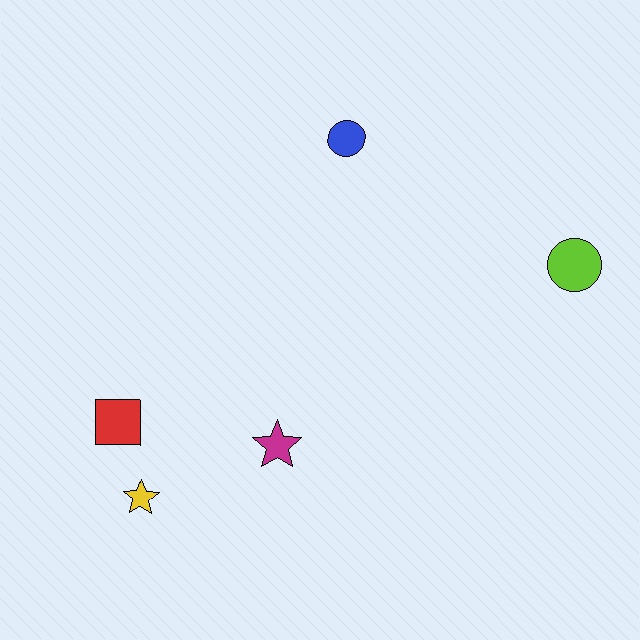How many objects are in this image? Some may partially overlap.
There are 5 objects.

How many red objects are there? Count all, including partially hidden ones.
There is 1 red object.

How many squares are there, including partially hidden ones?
There is 1 square.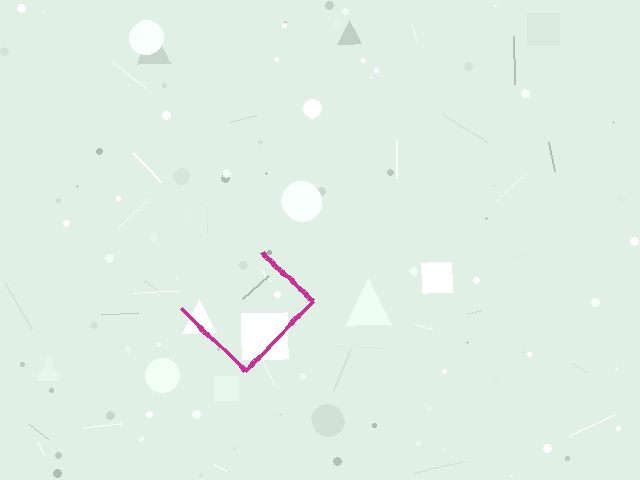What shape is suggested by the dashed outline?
The dashed outline suggests a diamond.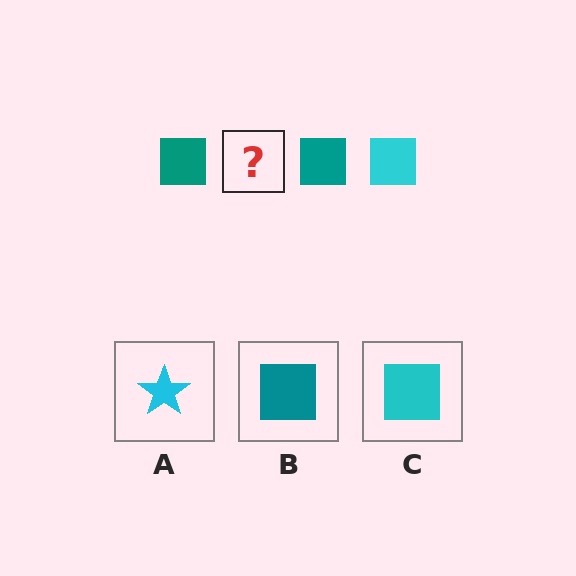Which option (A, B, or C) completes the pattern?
C.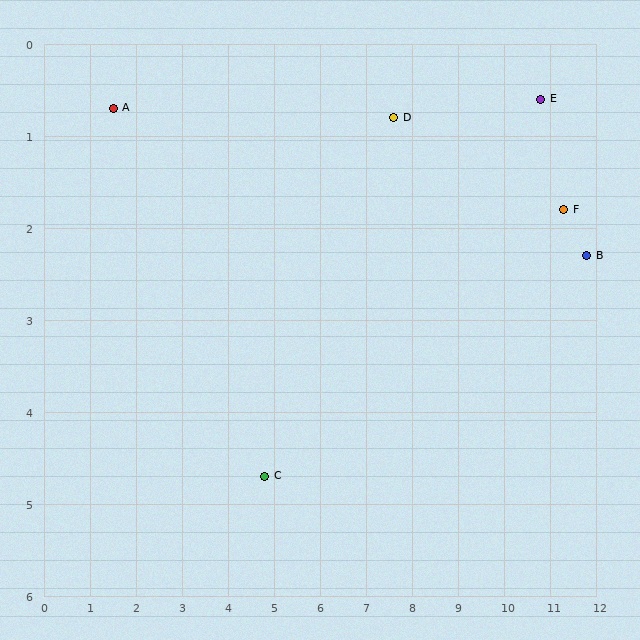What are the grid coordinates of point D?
Point D is at approximately (7.6, 0.8).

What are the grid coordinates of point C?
Point C is at approximately (4.8, 4.7).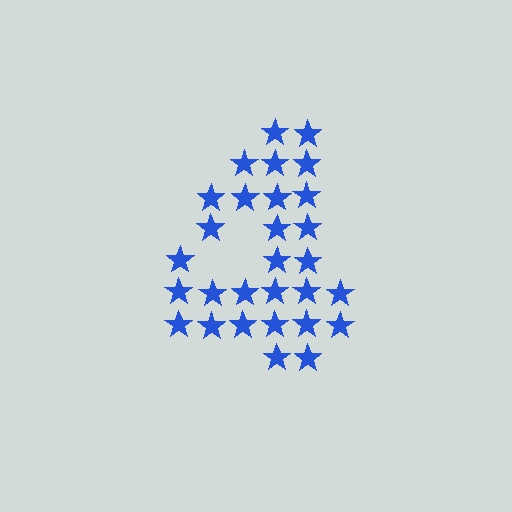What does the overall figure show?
The overall figure shows the digit 4.